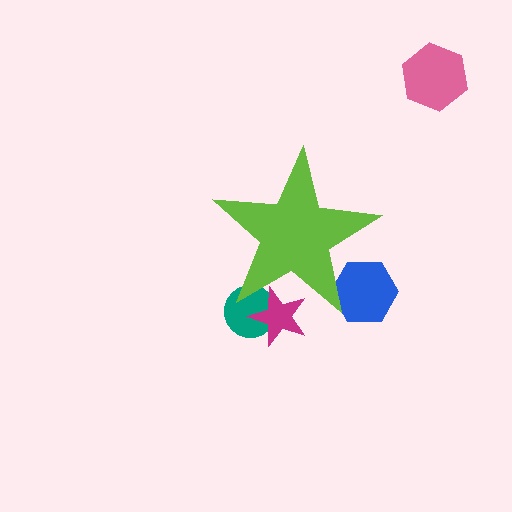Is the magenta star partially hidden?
Yes, the magenta star is partially hidden behind the lime star.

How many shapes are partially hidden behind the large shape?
3 shapes are partially hidden.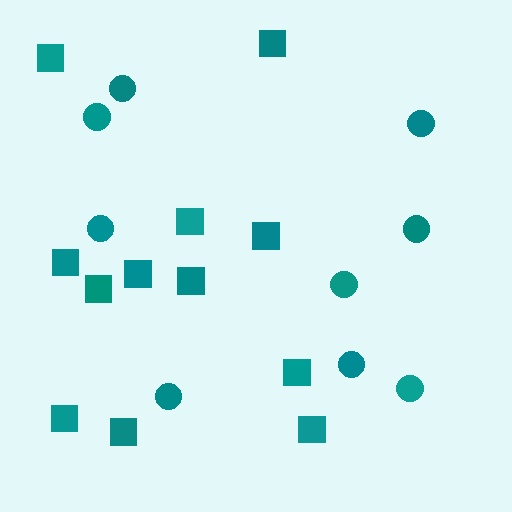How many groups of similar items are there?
There are 2 groups: one group of circles (9) and one group of squares (12).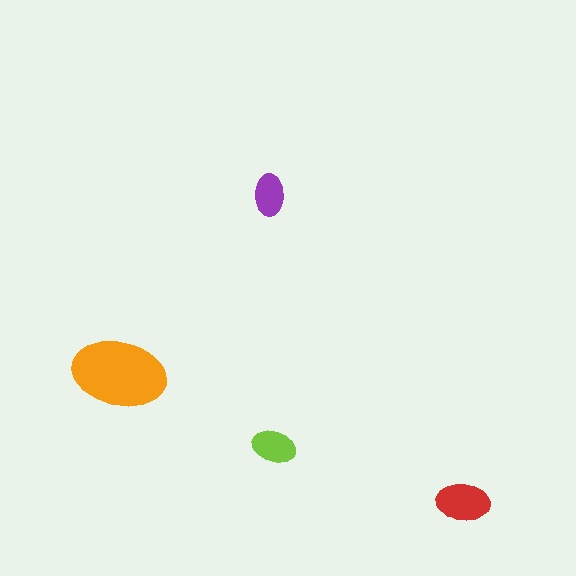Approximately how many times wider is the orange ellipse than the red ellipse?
About 2 times wider.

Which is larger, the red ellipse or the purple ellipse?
The red one.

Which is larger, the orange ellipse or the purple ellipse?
The orange one.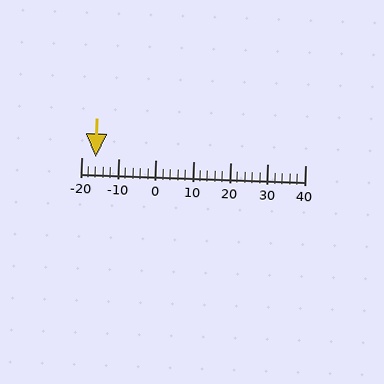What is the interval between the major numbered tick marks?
The major tick marks are spaced 10 units apart.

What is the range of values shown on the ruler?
The ruler shows values from -20 to 40.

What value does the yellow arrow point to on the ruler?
The yellow arrow points to approximately -16.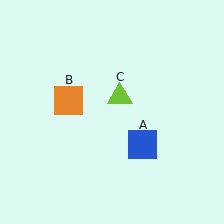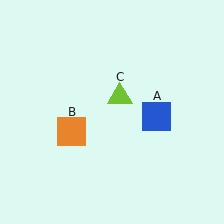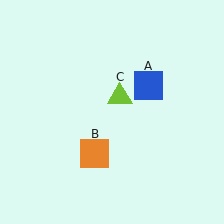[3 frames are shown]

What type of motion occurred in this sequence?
The blue square (object A), orange square (object B) rotated counterclockwise around the center of the scene.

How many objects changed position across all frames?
2 objects changed position: blue square (object A), orange square (object B).